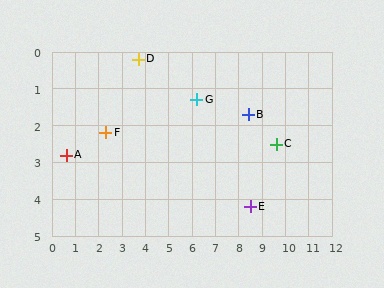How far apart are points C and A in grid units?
Points C and A are about 9.0 grid units apart.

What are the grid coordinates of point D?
Point D is at approximately (3.7, 0.2).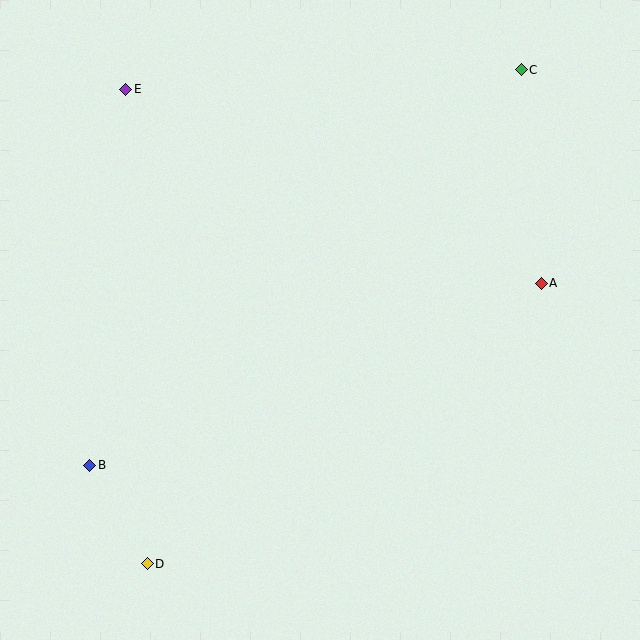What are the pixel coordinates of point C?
Point C is at (521, 70).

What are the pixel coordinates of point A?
Point A is at (541, 283).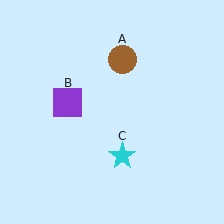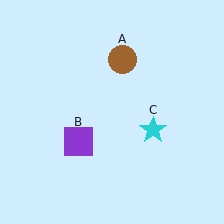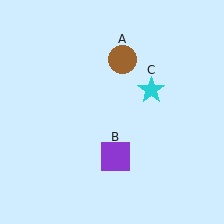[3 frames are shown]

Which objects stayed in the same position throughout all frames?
Brown circle (object A) remained stationary.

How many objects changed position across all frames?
2 objects changed position: purple square (object B), cyan star (object C).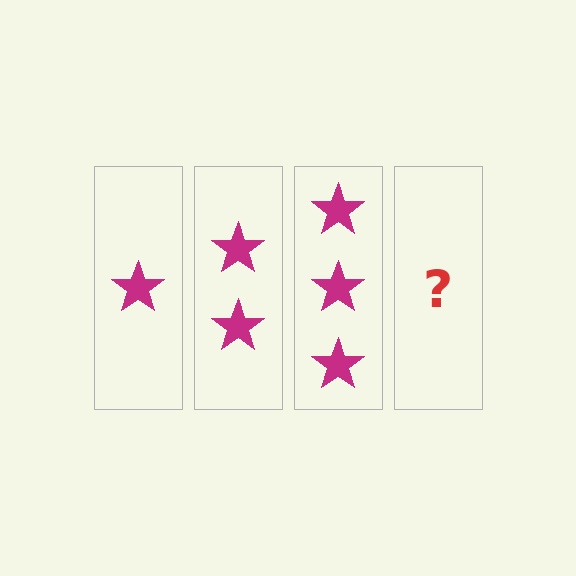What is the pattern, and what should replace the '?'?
The pattern is that each step adds one more star. The '?' should be 4 stars.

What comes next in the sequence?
The next element should be 4 stars.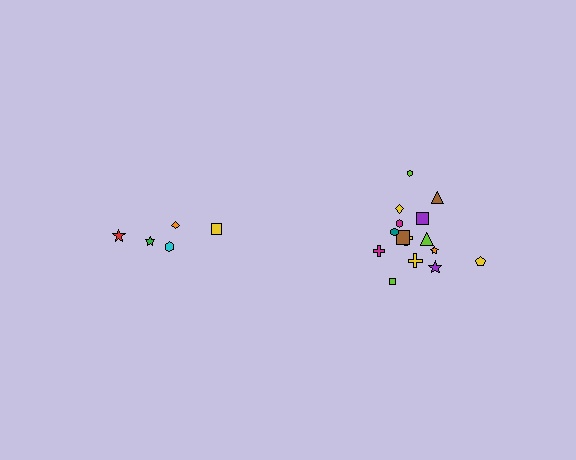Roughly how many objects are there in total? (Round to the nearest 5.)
Roughly 20 objects in total.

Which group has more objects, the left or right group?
The right group.